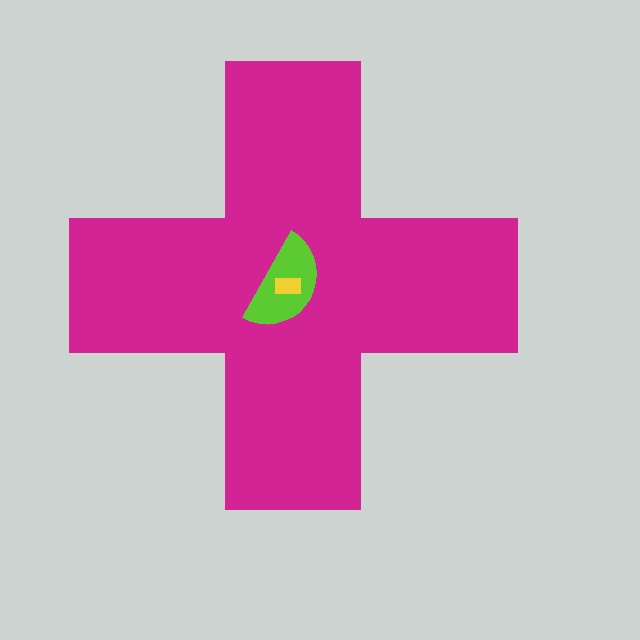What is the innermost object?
The yellow rectangle.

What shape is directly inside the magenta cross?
The lime semicircle.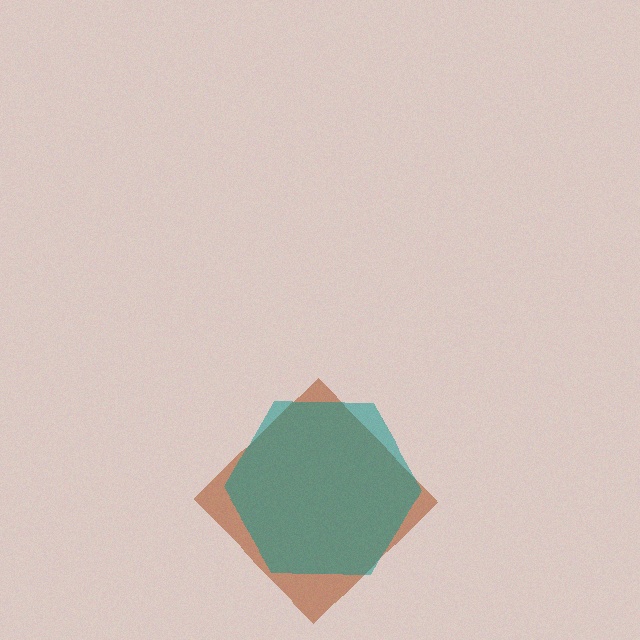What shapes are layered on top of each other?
The layered shapes are: a brown diamond, a teal hexagon.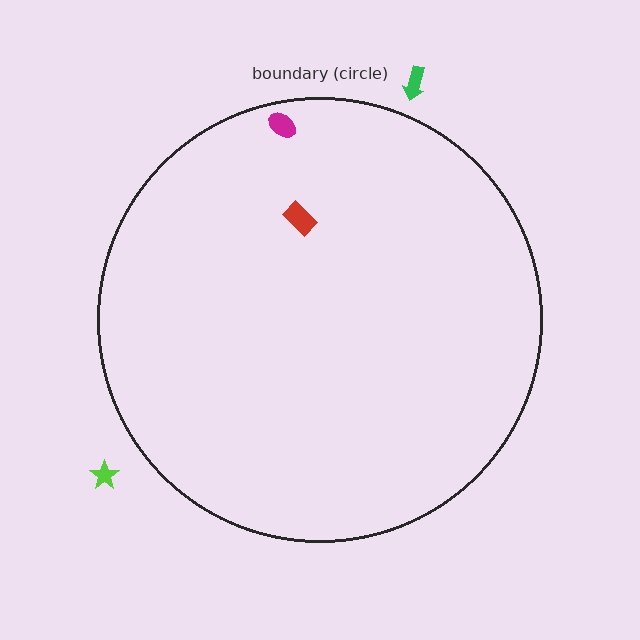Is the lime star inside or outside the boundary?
Outside.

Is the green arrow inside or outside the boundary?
Outside.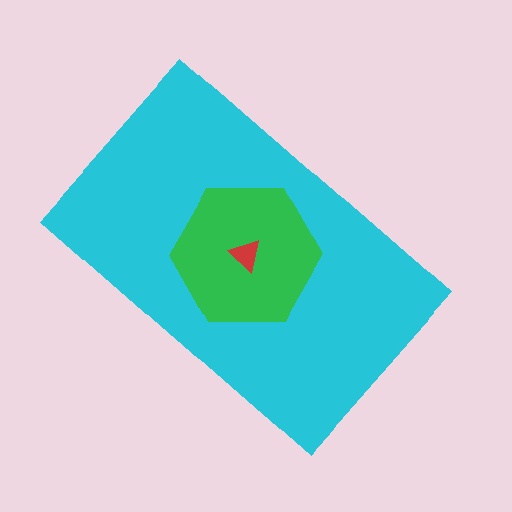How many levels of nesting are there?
3.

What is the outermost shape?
The cyan rectangle.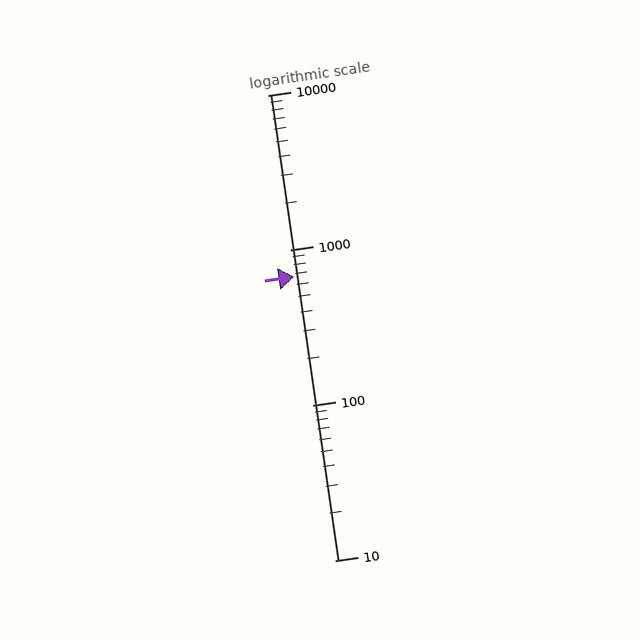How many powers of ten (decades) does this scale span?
The scale spans 3 decades, from 10 to 10000.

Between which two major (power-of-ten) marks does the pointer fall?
The pointer is between 100 and 1000.